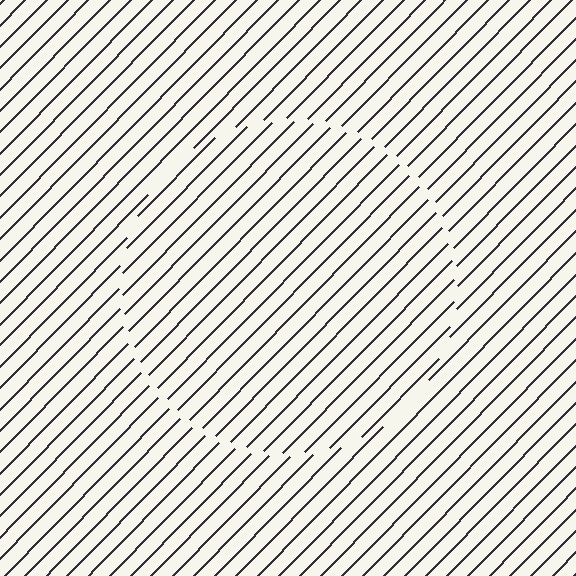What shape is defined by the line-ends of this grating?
An illusory circle. The interior of the shape contains the same grating, shifted by half a period — the contour is defined by the phase discontinuity where line-ends from the inner and outer gratings abut.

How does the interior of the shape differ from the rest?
The interior of the shape contains the same grating, shifted by half a period — the contour is defined by the phase discontinuity where line-ends from the inner and outer gratings abut.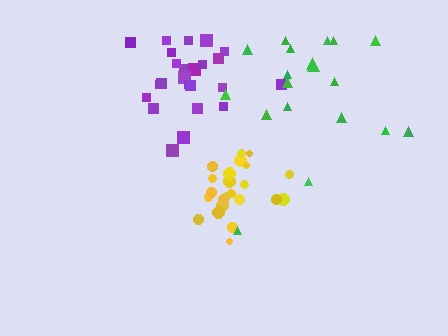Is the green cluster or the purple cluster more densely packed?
Purple.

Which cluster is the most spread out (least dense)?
Green.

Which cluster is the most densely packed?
Yellow.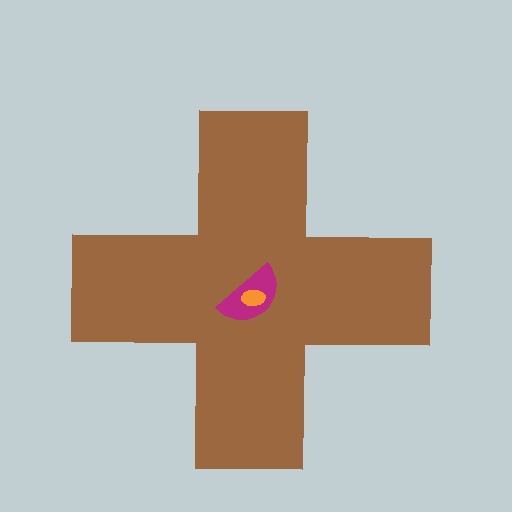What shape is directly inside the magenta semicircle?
The orange ellipse.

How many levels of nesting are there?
3.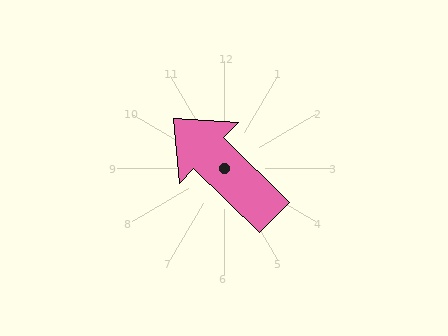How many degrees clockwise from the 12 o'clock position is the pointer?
Approximately 315 degrees.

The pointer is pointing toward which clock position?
Roughly 10 o'clock.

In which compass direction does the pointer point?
Northwest.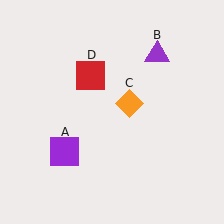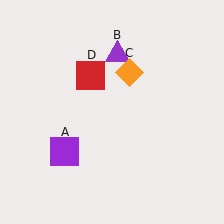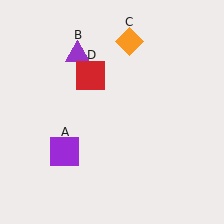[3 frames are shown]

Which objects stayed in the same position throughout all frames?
Purple square (object A) and red square (object D) remained stationary.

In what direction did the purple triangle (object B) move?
The purple triangle (object B) moved left.